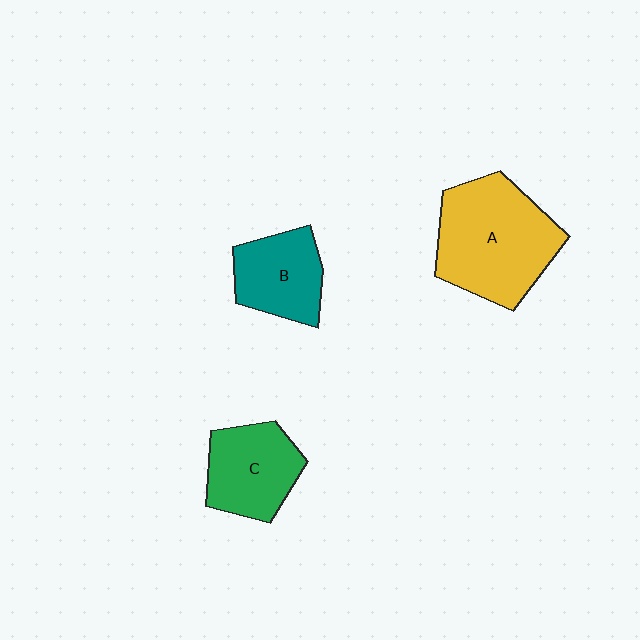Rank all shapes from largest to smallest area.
From largest to smallest: A (yellow), C (green), B (teal).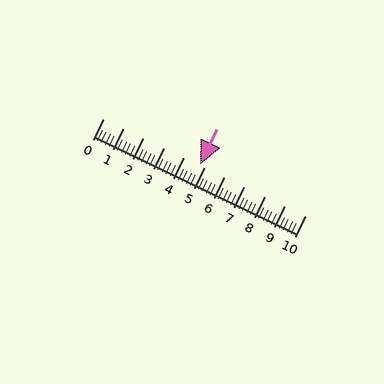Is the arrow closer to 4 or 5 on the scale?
The arrow is closer to 5.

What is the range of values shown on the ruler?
The ruler shows values from 0 to 10.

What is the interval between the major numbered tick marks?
The major tick marks are spaced 1 units apart.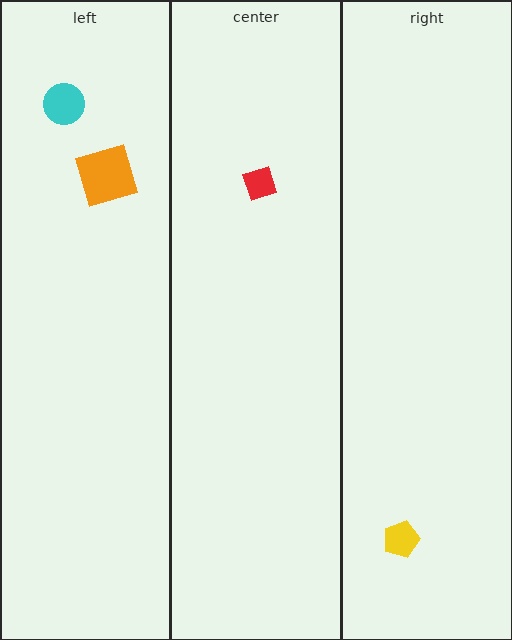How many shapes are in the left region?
2.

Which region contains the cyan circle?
The left region.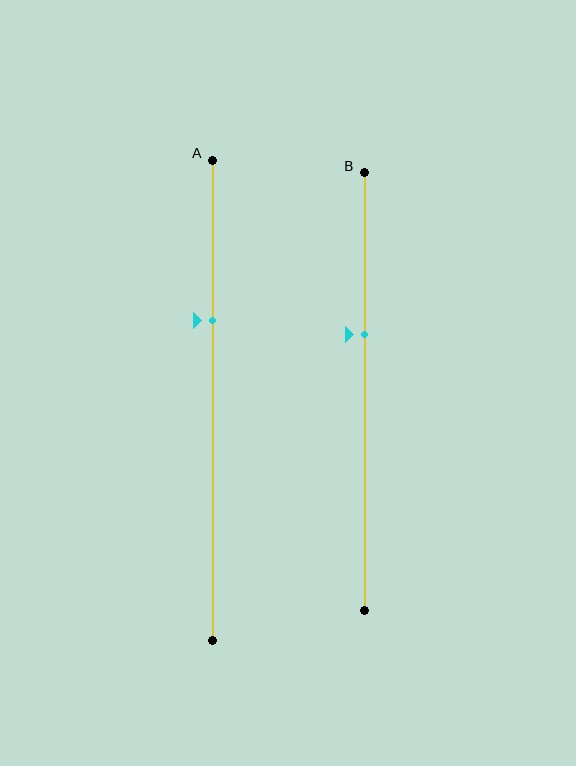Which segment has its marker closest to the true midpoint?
Segment B has its marker closest to the true midpoint.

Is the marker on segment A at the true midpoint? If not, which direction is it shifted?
No, the marker on segment A is shifted upward by about 17% of the segment length.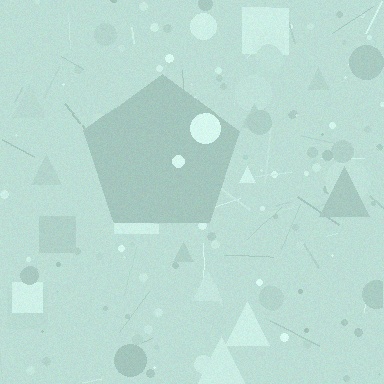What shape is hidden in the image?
A pentagon is hidden in the image.